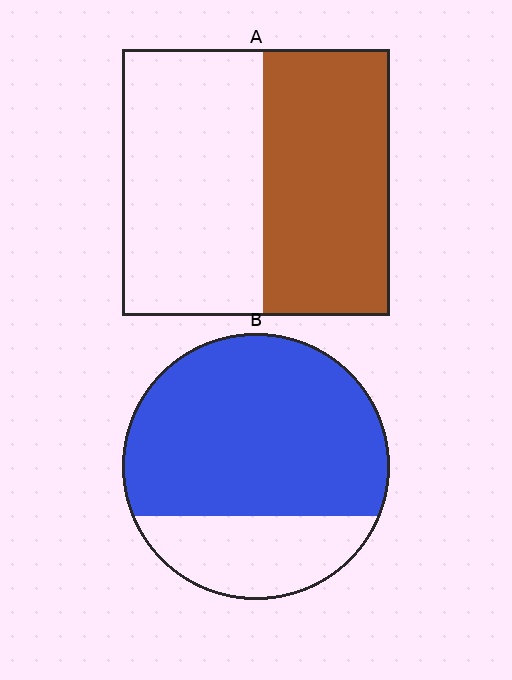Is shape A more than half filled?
Roughly half.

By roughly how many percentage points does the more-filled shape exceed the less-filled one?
By roughly 25 percentage points (B over A).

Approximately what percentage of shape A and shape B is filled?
A is approximately 45% and B is approximately 75%.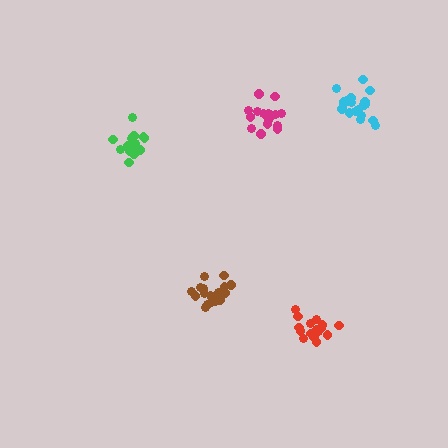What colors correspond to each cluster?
The clusters are colored: red, green, brown, cyan, magenta.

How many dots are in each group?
Group 1: 17 dots, Group 2: 16 dots, Group 3: 19 dots, Group 4: 19 dots, Group 5: 17 dots (88 total).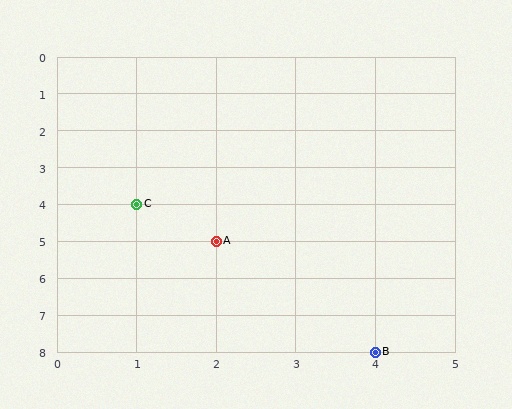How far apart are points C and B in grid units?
Points C and B are 3 columns and 4 rows apart (about 5.0 grid units diagonally).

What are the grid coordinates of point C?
Point C is at grid coordinates (1, 4).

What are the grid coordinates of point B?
Point B is at grid coordinates (4, 8).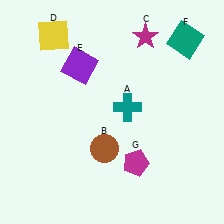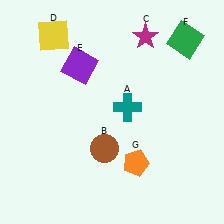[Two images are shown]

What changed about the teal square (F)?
In Image 1, F is teal. In Image 2, it changed to green.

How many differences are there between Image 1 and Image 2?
There are 2 differences between the two images.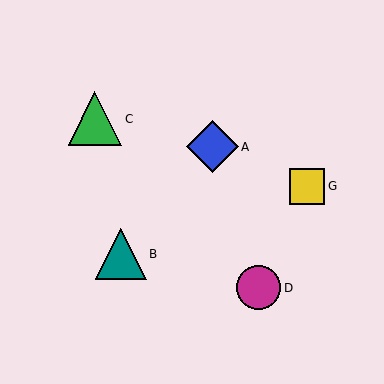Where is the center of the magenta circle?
The center of the magenta circle is at (259, 288).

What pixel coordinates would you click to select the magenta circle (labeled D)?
Click at (259, 288) to select the magenta circle D.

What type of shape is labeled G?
Shape G is a yellow square.